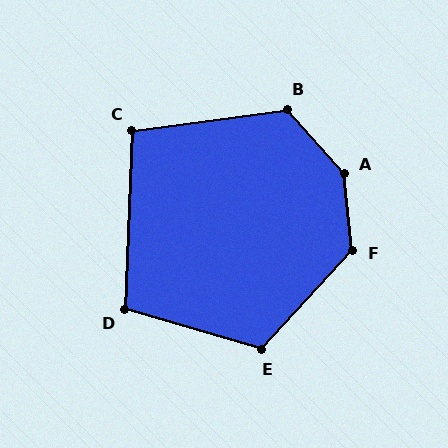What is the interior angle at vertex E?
Approximately 116 degrees (obtuse).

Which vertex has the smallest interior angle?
C, at approximately 100 degrees.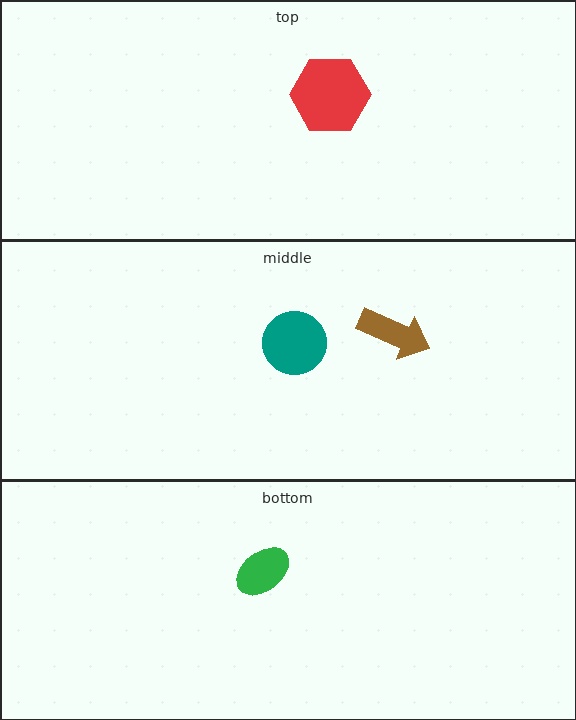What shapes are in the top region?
The red hexagon.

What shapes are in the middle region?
The brown arrow, the teal circle.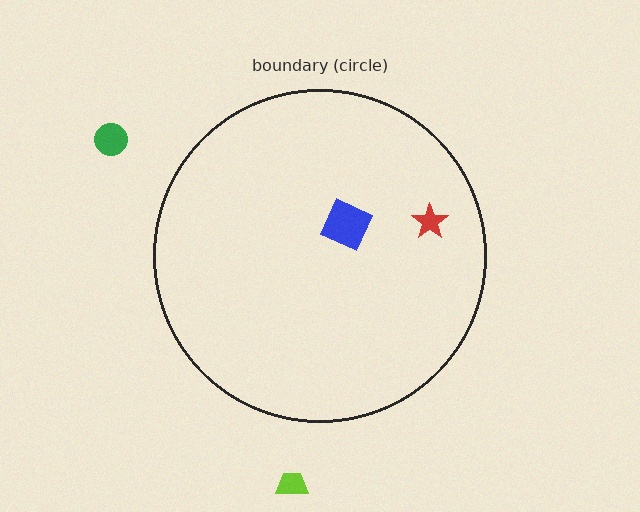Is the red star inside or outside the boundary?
Inside.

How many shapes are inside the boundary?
2 inside, 2 outside.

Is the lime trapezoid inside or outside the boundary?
Outside.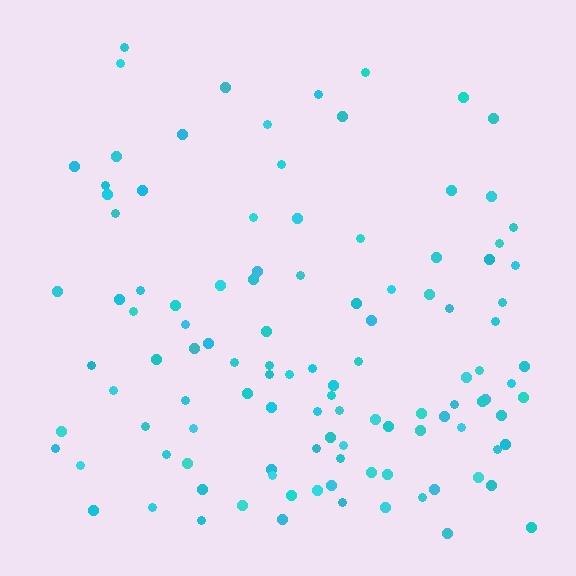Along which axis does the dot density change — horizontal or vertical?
Vertical.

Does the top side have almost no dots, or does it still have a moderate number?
Still a moderate number, just noticeably fewer than the bottom.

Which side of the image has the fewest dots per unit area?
The top.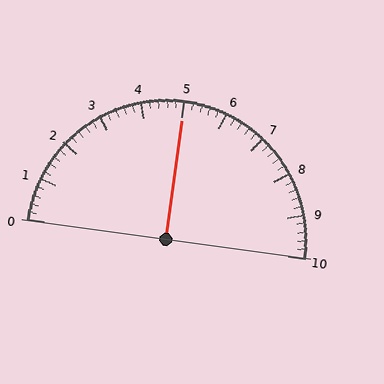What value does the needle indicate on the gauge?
The needle indicates approximately 5.0.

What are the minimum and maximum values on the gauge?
The gauge ranges from 0 to 10.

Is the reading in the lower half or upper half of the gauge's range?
The reading is in the upper half of the range (0 to 10).